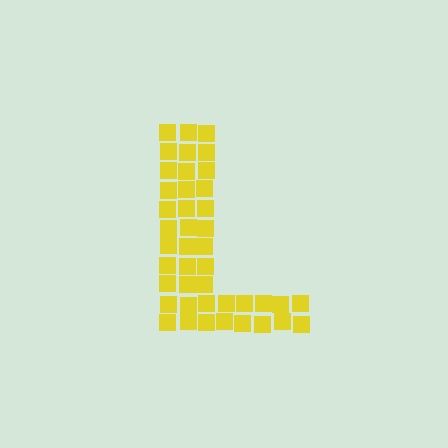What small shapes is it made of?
It is made of small squares.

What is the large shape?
The large shape is the letter L.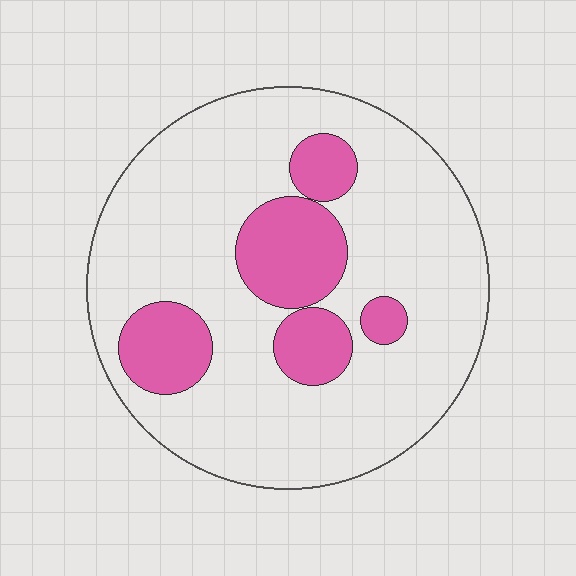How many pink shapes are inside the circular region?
5.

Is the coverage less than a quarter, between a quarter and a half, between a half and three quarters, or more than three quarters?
Less than a quarter.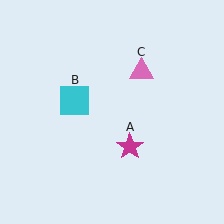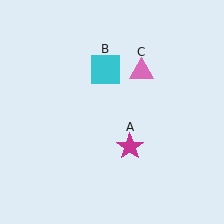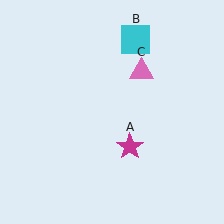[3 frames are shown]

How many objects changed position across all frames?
1 object changed position: cyan square (object B).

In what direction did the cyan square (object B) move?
The cyan square (object B) moved up and to the right.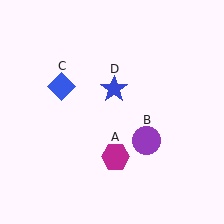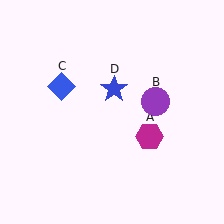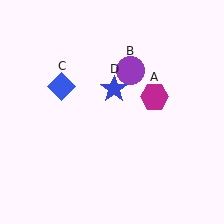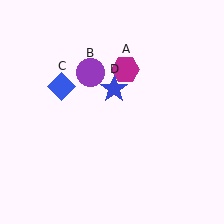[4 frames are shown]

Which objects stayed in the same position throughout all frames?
Blue diamond (object C) and blue star (object D) remained stationary.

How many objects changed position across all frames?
2 objects changed position: magenta hexagon (object A), purple circle (object B).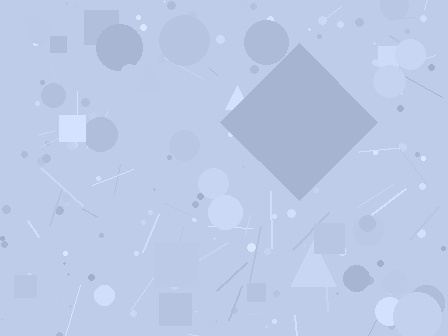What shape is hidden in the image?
A diamond is hidden in the image.